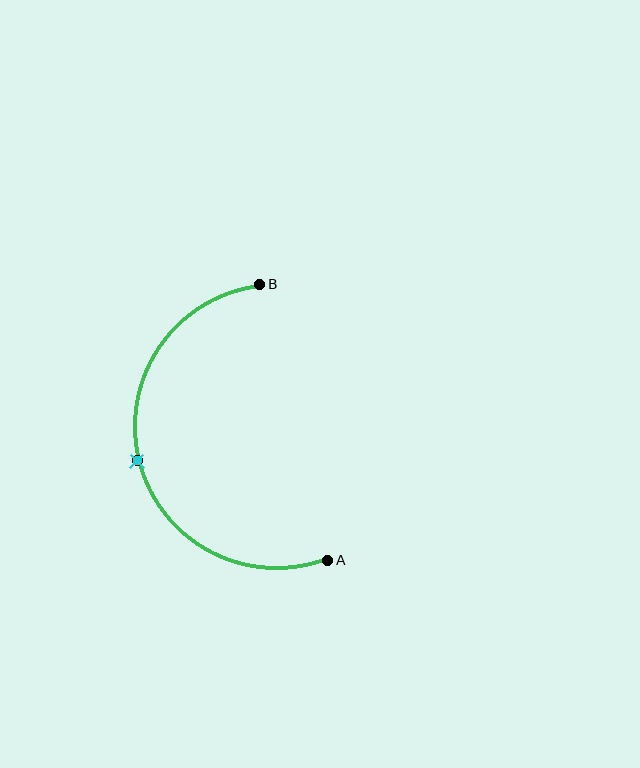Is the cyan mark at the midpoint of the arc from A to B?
Yes. The cyan mark lies on the arc at equal arc-length from both A and B — it is the arc midpoint.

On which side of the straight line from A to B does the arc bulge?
The arc bulges to the left of the straight line connecting A and B.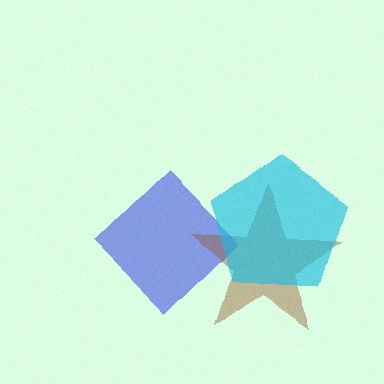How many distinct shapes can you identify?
There are 3 distinct shapes: a blue diamond, a brown star, a cyan pentagon.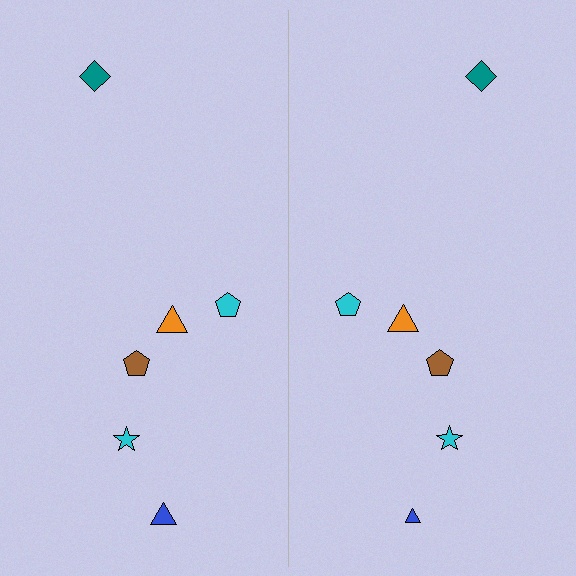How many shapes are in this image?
There are 12 shapes in this image.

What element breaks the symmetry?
The blue triangle on the right side has a different size than its mirror counterpart.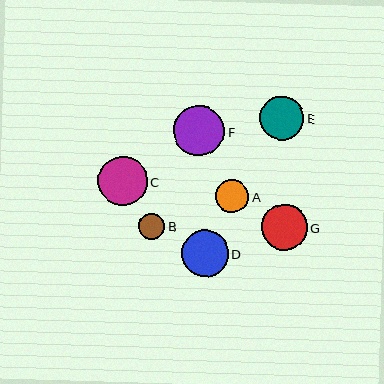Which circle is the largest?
Circle F is the largest with a size of approximately 51 pixels.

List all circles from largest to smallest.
From largest to smallest: F, C, D, G, E, A, B.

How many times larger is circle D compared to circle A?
Circle D is approximately 1.4 times the size of circle A.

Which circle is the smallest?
Circle B is the smallest with a size of approximately 26 pixels.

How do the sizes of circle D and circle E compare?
Circle D and circle E are approximately the same size.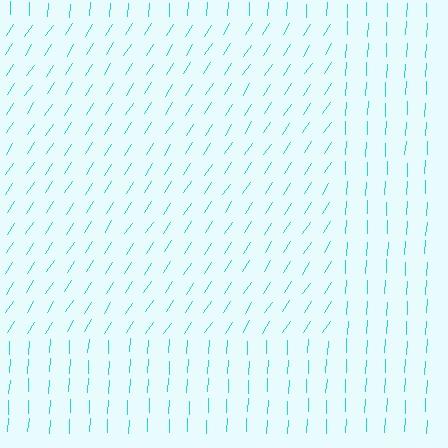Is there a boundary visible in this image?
Yes, there is a texture boundary formed by a change in line orientation.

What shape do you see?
I see a rectangle.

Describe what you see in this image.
The image is filled with small cyan line segments. A rectangle region in the image has lines oriented differently from the surrounding lines, creating a visible texture boundary.